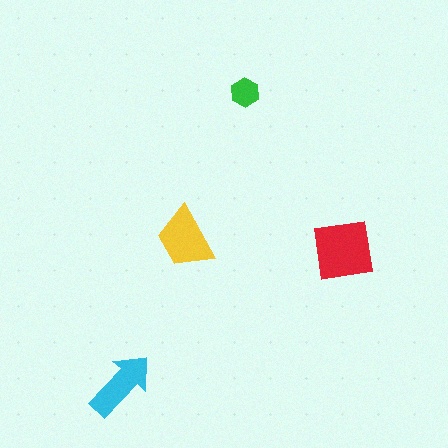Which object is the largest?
The red square.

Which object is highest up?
The green hexagon is topmost.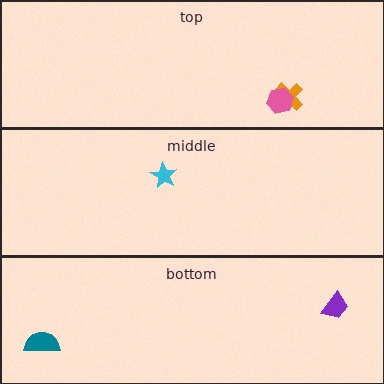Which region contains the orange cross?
The top region.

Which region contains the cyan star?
The middle region.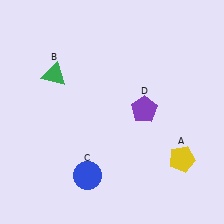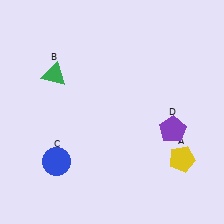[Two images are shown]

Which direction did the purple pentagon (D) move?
The purple pentagon (D) moved right.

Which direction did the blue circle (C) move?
The blue circle (C) moved left.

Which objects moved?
The objects that moved are: the blue circle (C), the purple pentagon (D).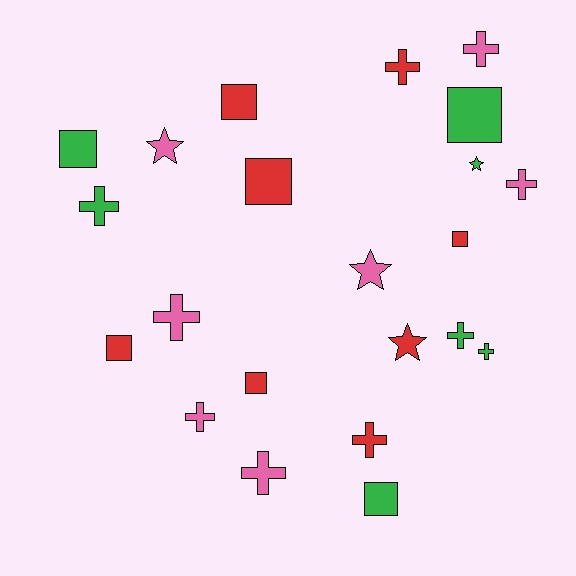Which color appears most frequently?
Red, with 8 objects.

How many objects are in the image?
There are 22 objects.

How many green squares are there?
There are 3 green squares.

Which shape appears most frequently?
Cross, with 10 objects.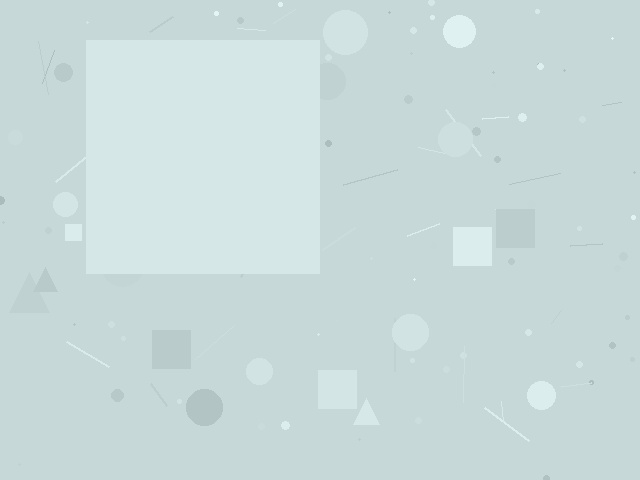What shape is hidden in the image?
A square is hidden in the image.